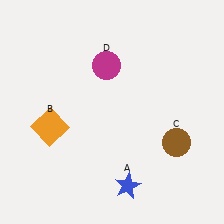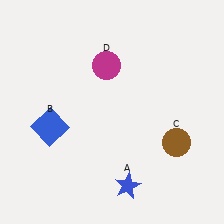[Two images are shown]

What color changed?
The square (B) changed from orange in Image 1 to blue in Image 2.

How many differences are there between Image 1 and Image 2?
There is 1 difference between the two images.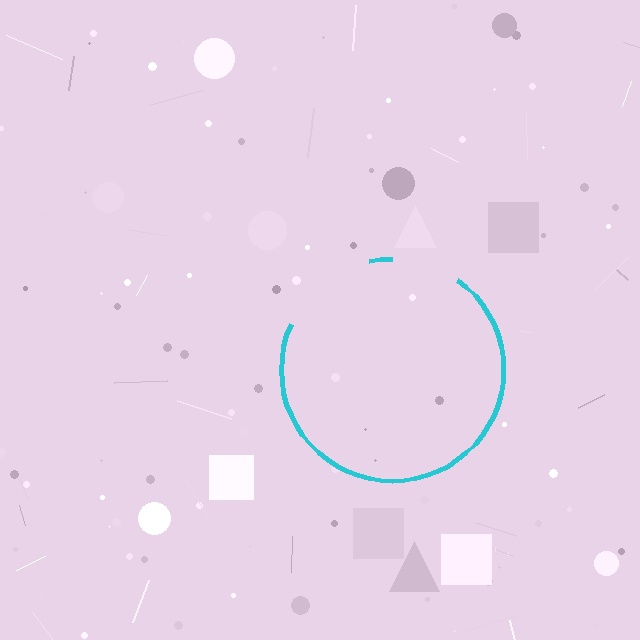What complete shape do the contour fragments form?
The contour fragments form a circle.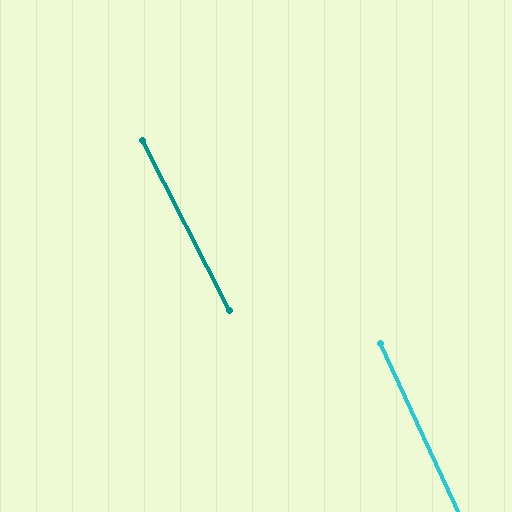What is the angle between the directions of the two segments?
Approximately 2 degrees.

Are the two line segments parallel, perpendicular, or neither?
Parallel — their directions differ by only 2.0°.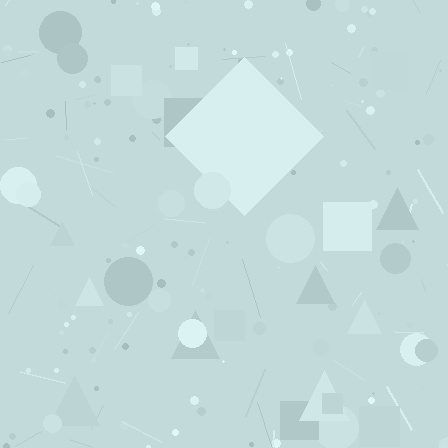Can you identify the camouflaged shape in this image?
The camouflaged shape is a diamond.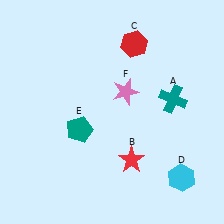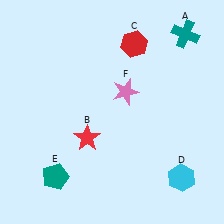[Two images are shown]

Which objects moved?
The objects that moved are: the teal cross (A), the red star (B), the teal pentagon (E).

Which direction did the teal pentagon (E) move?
The teal pentagon (E) moved down.